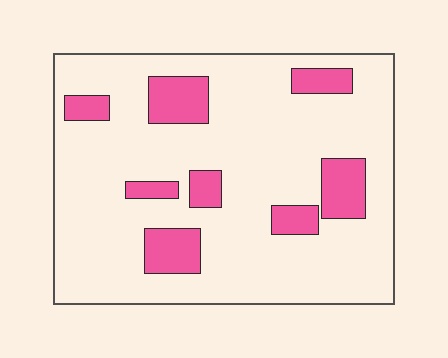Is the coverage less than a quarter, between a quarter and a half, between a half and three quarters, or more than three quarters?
Less than a quarter.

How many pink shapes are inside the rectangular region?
8.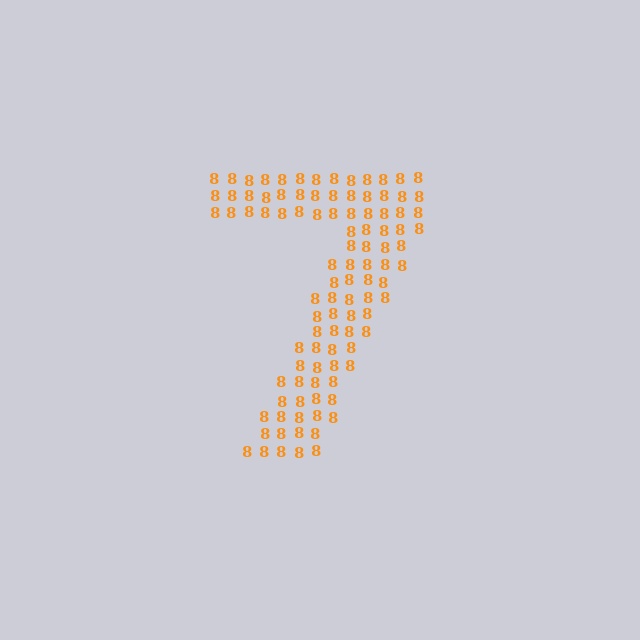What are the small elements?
The small elements are digit 8's.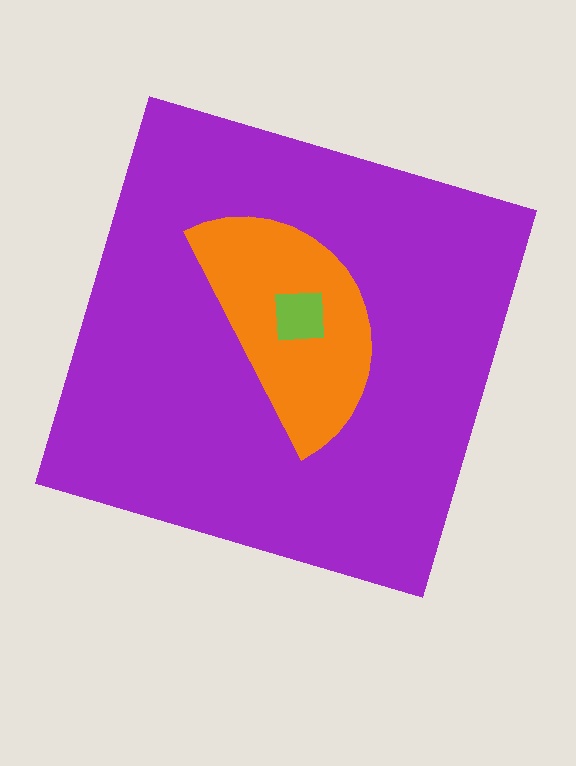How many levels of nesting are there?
3.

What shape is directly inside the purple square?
The orange semicircle.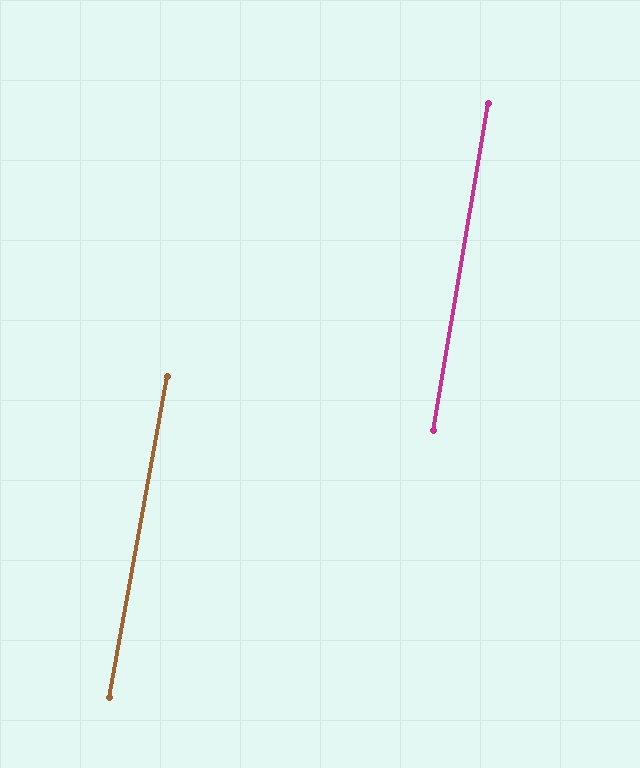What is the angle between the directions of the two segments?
Approximately 1 degree.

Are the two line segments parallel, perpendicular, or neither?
Parallel — their directions differ by only 0.9°.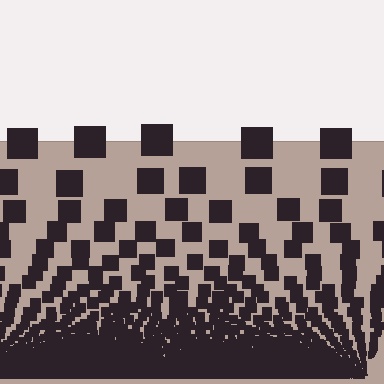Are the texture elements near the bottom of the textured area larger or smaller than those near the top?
Smaller. The gradient is inverted — elements near the bottom are smaller and denser.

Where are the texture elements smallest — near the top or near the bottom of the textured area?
Near the bottom.